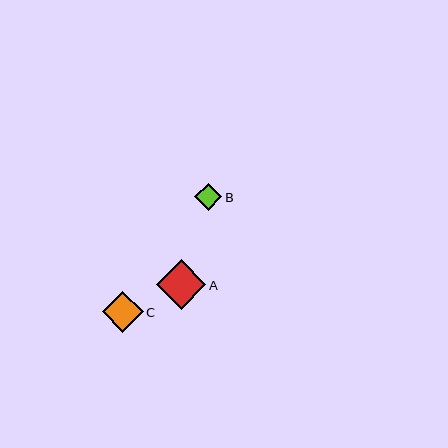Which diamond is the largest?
Diamond A is the largest with a size of approximately 49 pixels.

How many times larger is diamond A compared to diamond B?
Diamond A is approximately 1.8 times the size of diamond B.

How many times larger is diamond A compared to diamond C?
Diamond A is approximately 1.2 times the size of diamond C.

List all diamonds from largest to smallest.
From largest to smallest: A, C, B.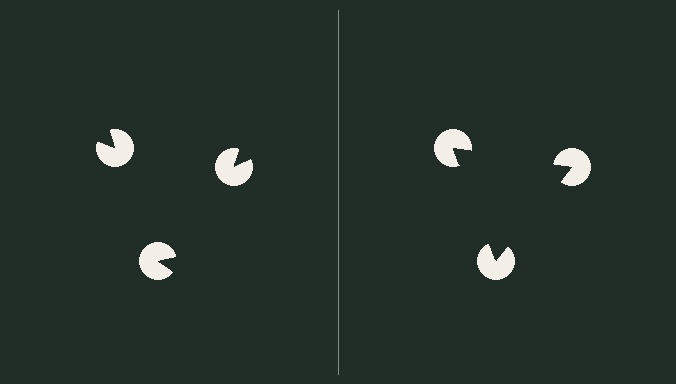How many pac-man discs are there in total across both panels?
6 — 3 on each side.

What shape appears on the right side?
An illusory triangle.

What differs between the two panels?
The pac-man discs are positioned identically on both sides; only the wedge orientations differ. On the right they align to a triangle; on the left they are misaligned.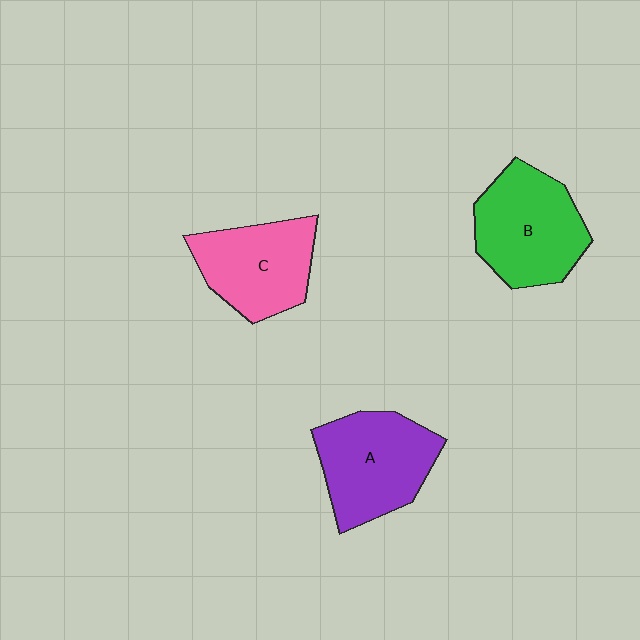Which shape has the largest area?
Shape B (green).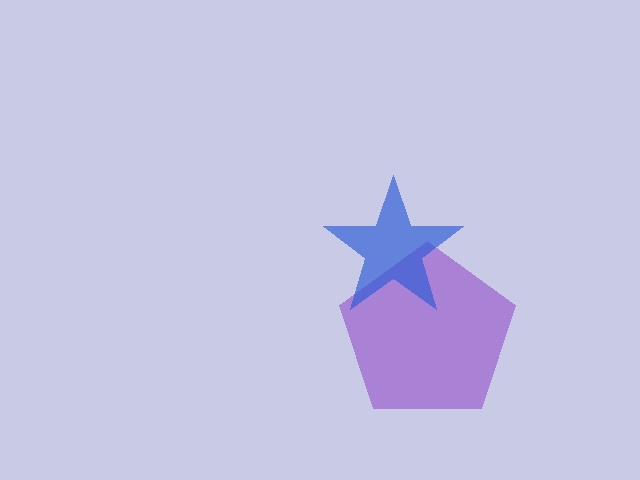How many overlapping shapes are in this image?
There are 2 overlapping shapes in the image.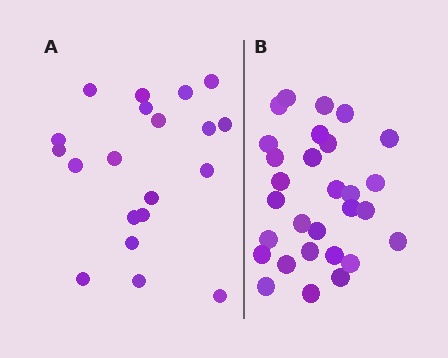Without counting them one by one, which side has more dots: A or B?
Region B (the right region) has more dots.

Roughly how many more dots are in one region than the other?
Region B has roughly 8 or so more dots than region A.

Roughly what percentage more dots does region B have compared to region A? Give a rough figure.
About 45% more.